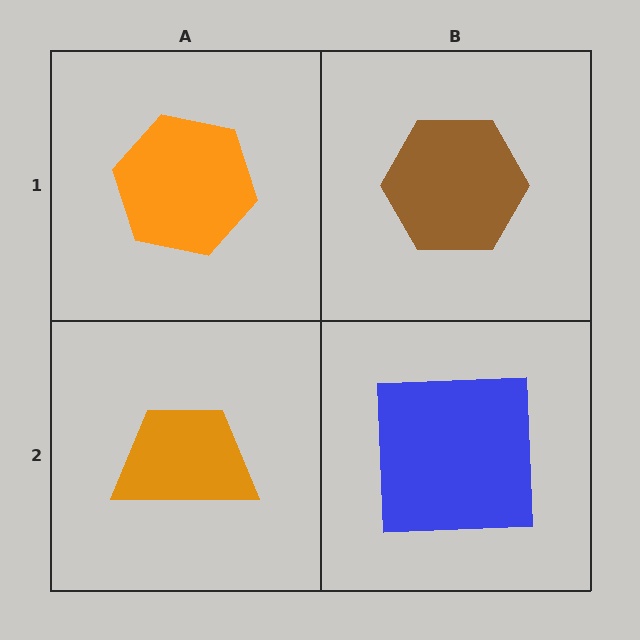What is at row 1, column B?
A brown hexagon.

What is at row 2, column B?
A blue square.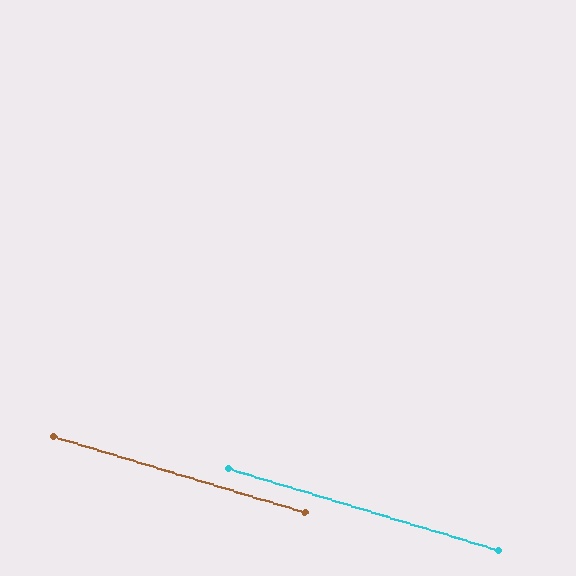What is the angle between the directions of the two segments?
Approximately 0 degrees.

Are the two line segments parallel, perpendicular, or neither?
Parallel — their directions differ by only 0.1°.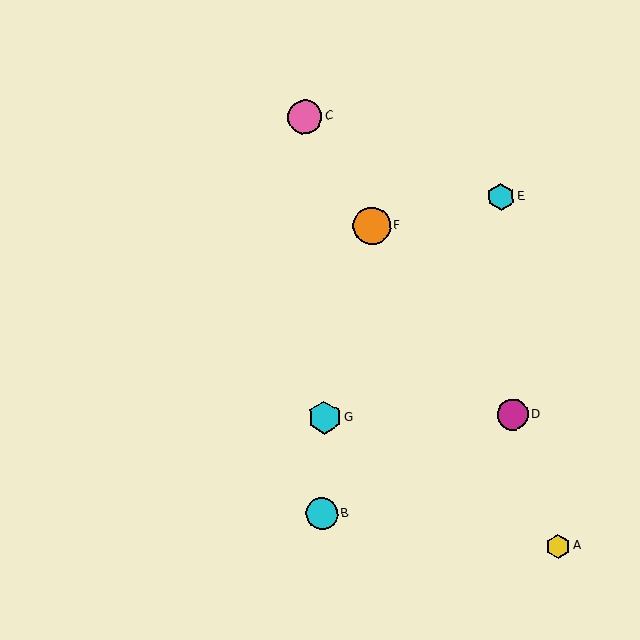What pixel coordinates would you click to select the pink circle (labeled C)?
Click at (305, 117) to select the pink circle C.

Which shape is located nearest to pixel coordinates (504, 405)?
The magenta circle (labeled D) at (513, 415) is nearest to that location.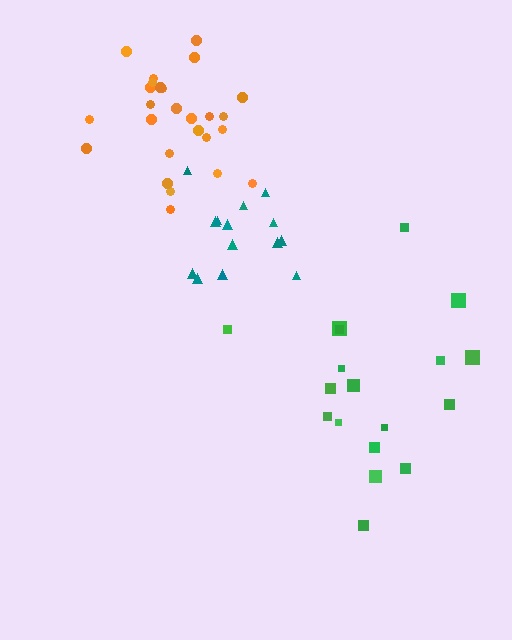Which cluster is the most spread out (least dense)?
Green.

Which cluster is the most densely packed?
Teal.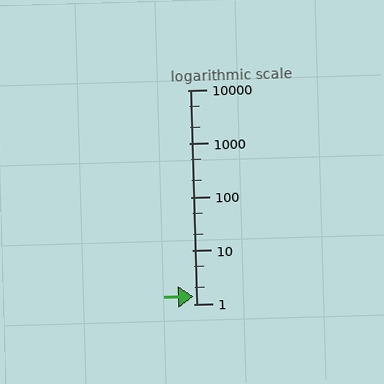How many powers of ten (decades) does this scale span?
The scale spans 4 decades, from 1 to 10000.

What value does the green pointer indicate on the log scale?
The pointer indicates approximately 1.4.